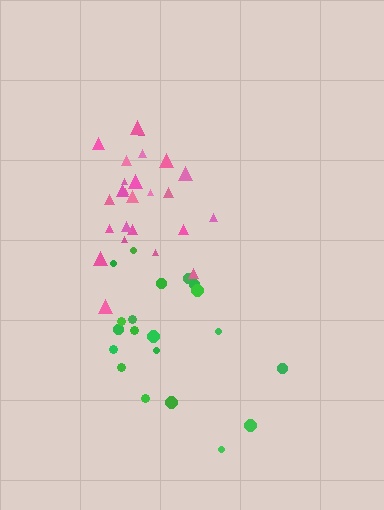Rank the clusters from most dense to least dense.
pink, green.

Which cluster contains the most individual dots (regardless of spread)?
Pink (25).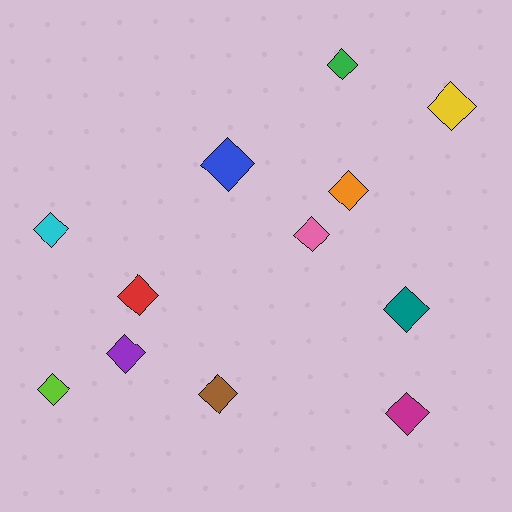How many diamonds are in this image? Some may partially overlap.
There are 12 diamonds.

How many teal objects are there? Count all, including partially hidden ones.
There is 1 teal object.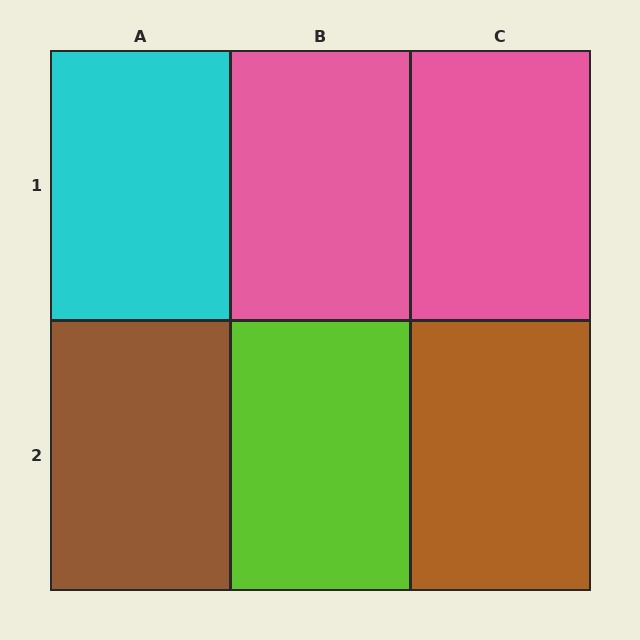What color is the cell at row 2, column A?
Brown.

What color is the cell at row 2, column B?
Lime.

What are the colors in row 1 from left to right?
Cyan, pink, pink.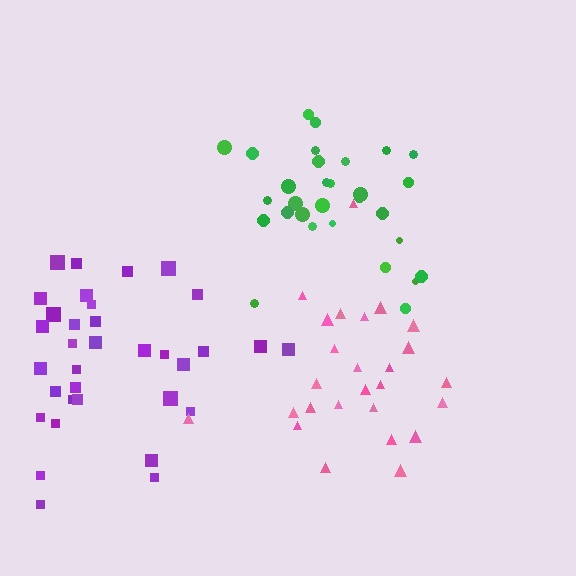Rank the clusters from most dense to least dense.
green, purple, pink.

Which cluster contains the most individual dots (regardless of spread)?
Purple (34).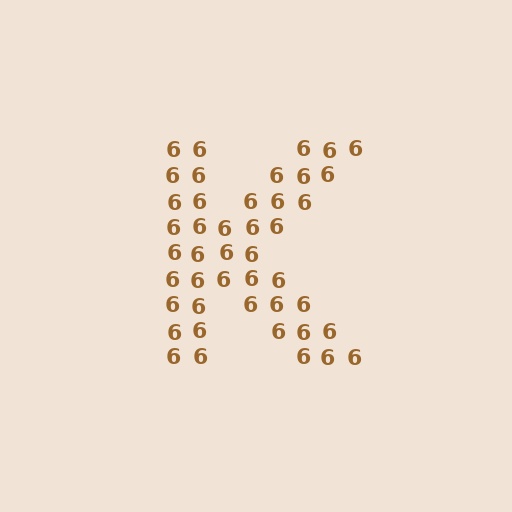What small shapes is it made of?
It is made of small digit 6's.